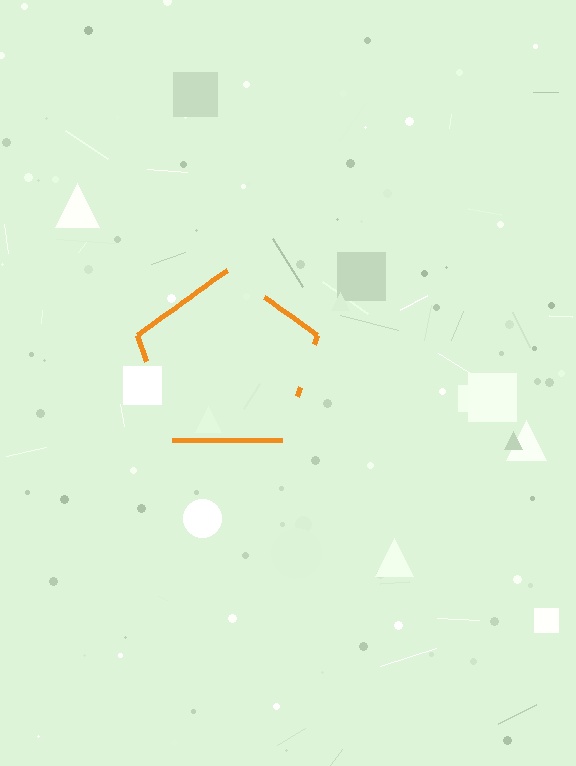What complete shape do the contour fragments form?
The contour fragments form a pentagon.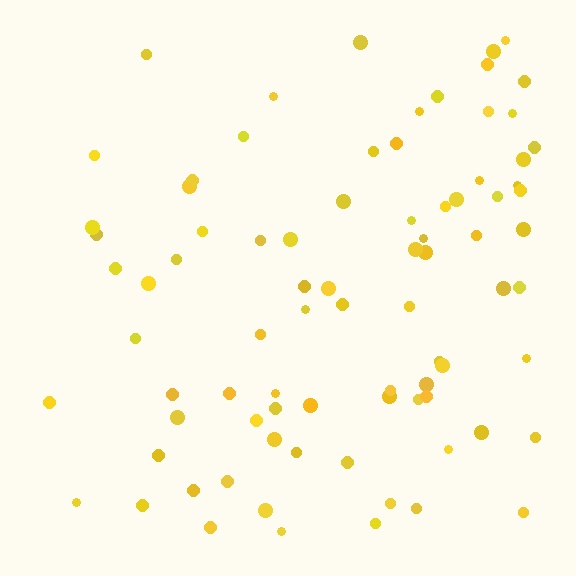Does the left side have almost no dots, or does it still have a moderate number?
Still a moderate number, just noticeably fewer than the right.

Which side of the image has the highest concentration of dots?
The right.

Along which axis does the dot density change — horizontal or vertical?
Horizontal.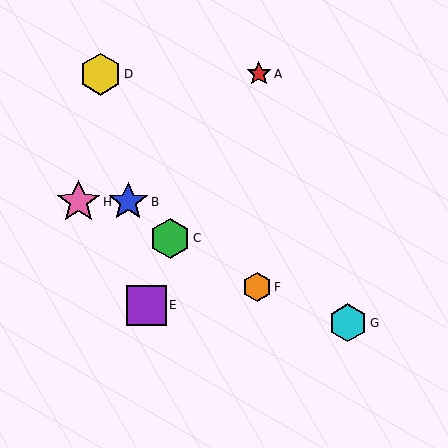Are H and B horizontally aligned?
Yes, both are at y≈202.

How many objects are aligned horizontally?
2 objects (B, H) are aligned horizontally.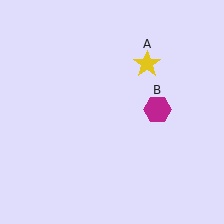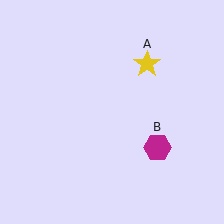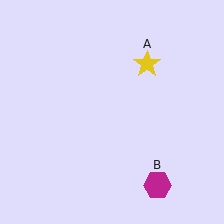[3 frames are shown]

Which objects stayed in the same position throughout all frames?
Yellow star (object A) remained stationary.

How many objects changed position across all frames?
1 object changed position: magenta hexagon (object B).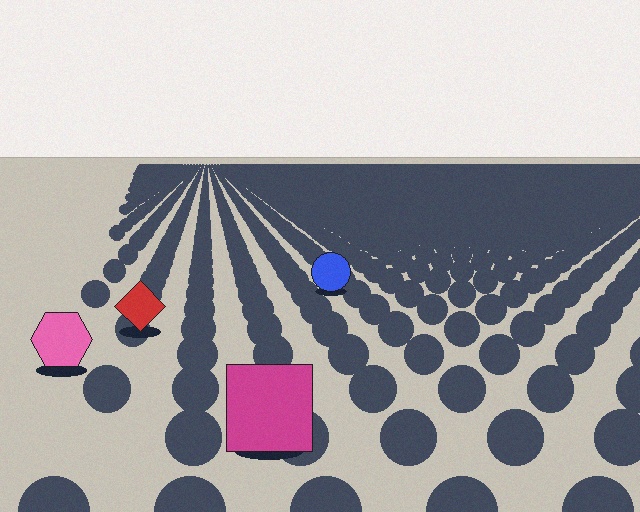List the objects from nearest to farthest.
From nearest to farthest: the magenta square, the pink hexagon, the red diamond, the blue circle.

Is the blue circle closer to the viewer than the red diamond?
No. The red diamond is closer — you can tell from the texture gradient: the ground texture is coarser near it.